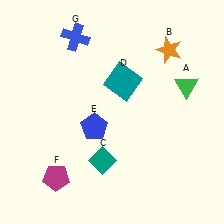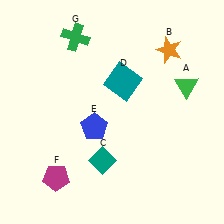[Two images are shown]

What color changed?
The cross (G) changed from blue in Image 1 to green in Image 2.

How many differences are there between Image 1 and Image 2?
There is 1 difference between the two images.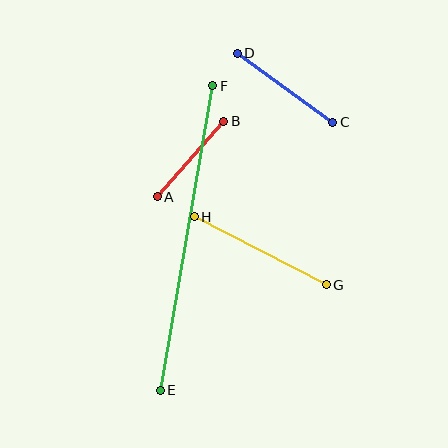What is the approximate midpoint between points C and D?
The midpoint is at approximately (285, 88) pixels.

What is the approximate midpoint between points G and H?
The midpoint is at approximately (260, 251) pixels.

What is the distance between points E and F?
The distance is approximately 309 pixels.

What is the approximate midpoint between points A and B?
The midpoint is at approximately (190, 159) pixels.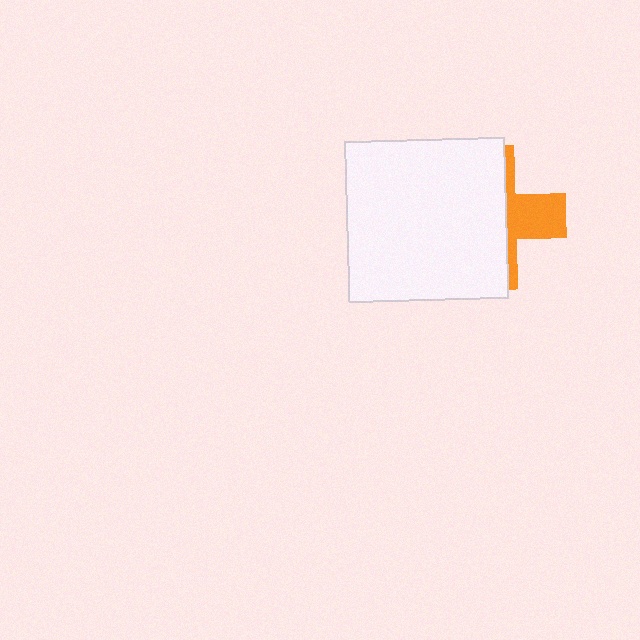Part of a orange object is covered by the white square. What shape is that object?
It is a cross.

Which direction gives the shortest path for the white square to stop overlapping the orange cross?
Moving left gives the shortest separation.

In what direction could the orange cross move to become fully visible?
The orange cross could move right. That would shift it out from behind the white square entirely.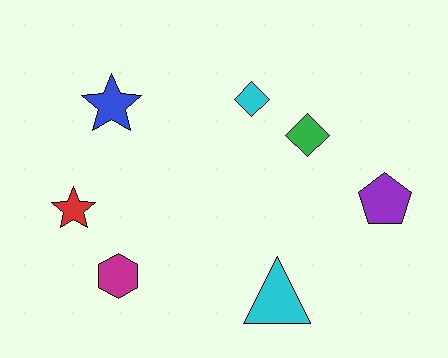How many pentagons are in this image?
There is 1 pentagon.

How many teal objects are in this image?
There are no teal objects.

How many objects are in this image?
There are 7 objects.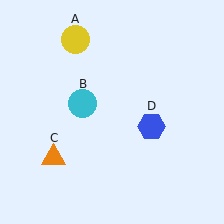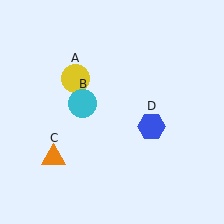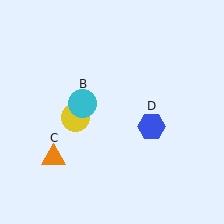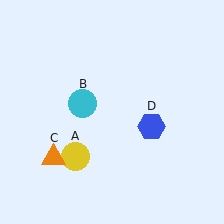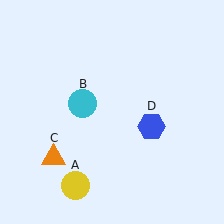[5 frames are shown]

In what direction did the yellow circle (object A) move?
The yellow circle (object A) moved down.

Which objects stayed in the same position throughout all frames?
Cyan circle (object B) and orange triangle (object C) and blue hexagon (object D) remained stationary.